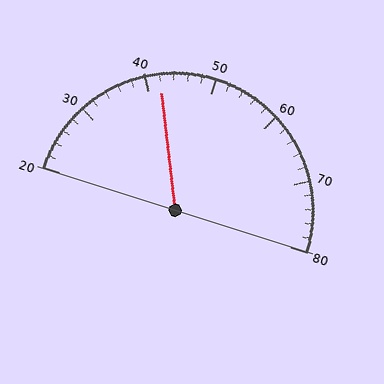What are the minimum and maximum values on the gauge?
The gauge ranges from 20 to 80.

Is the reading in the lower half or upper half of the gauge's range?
The reading is in the lower half of the range (20 to 80).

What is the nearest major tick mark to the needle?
The nearest major tick mark is 40.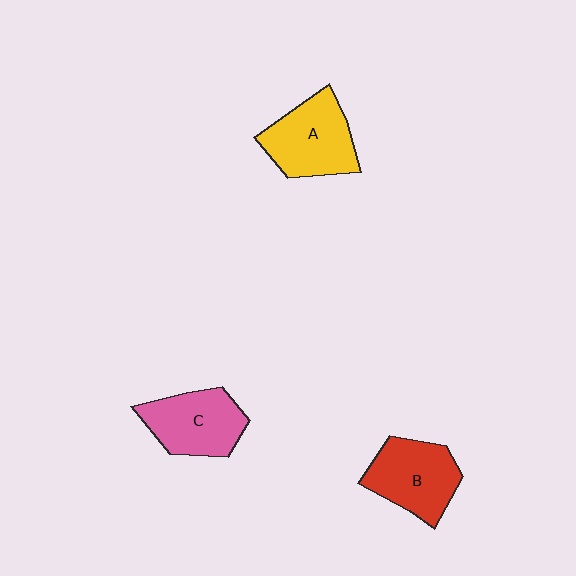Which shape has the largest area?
Shape A (yellow).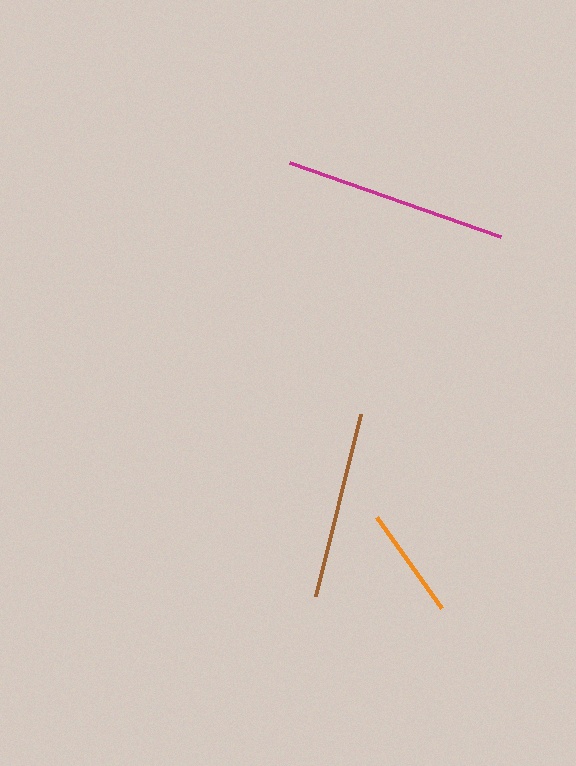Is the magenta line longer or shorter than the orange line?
The magenta line is longer than the orange line.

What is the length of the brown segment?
The brown segment is approximately 187 pixels long.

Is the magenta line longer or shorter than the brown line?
The magenta line is longer than the brown line.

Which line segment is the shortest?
The orange line is the shortest at approximately 112 pixels.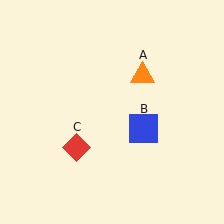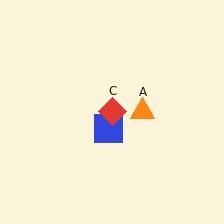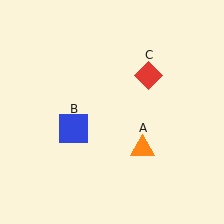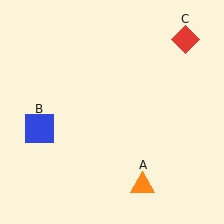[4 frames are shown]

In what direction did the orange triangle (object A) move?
The orange triangle (object A) moved down.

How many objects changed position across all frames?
3 objects changed position: orange triangle (object A), blue square (object B), red diamond (object C).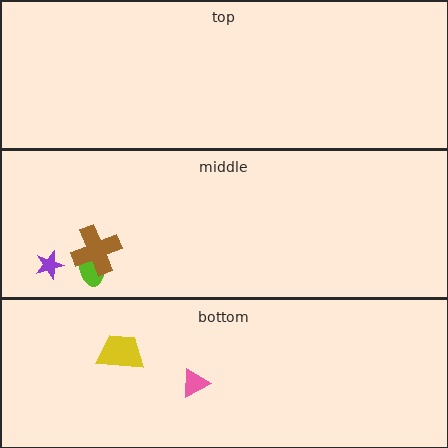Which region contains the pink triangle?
The bottom region.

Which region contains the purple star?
The middle region.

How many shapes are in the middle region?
3.